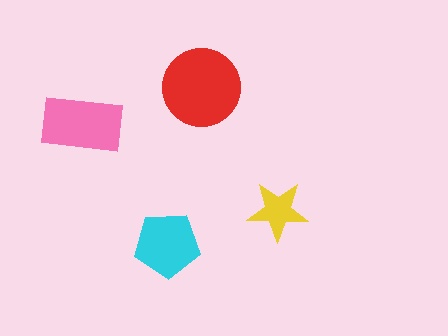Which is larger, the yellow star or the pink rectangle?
The pink rectangle.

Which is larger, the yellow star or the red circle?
The red circle.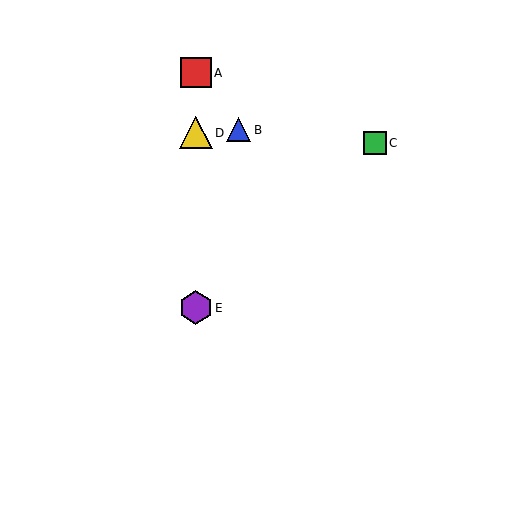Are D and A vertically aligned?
Yes, both are at x≈196.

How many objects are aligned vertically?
3 objects (A, D, E) are aligned vertically.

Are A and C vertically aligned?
No, A is at x≈196 and C is at x≈375.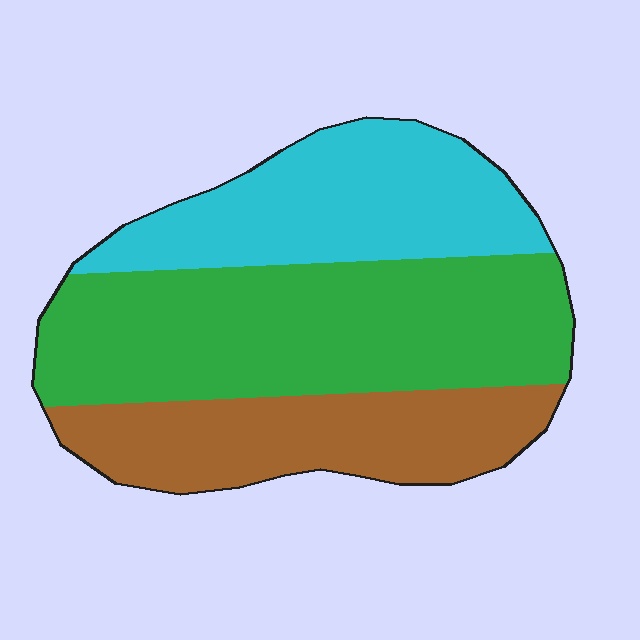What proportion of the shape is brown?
Brown takes up between a quarter and a half of the shape.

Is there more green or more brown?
Green.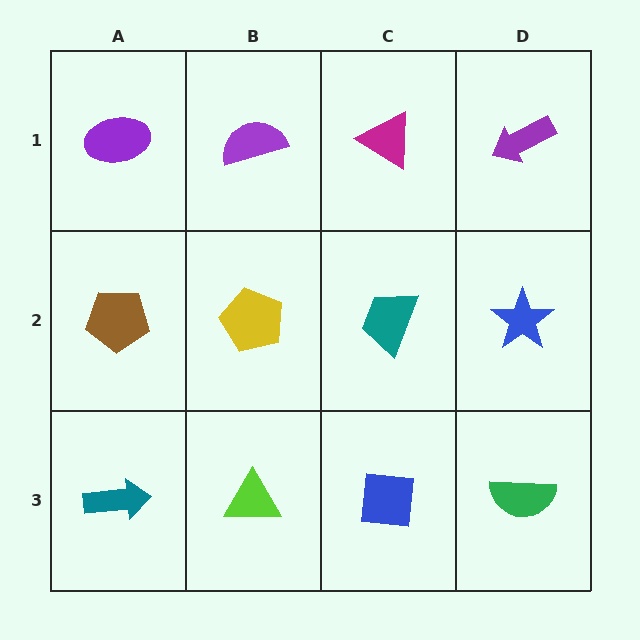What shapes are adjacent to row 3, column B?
A yellow pentagon (row 2, column B), a teal arrow (row 3, column A), a blue square (row 3, column C).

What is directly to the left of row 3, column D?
A blue square.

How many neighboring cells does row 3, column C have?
3.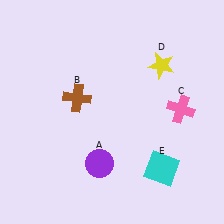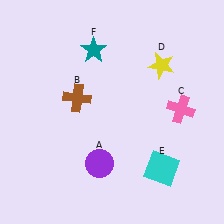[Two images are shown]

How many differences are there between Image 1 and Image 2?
There is 1 difference between the two images.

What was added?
A teal star (F) was added in Image 2.